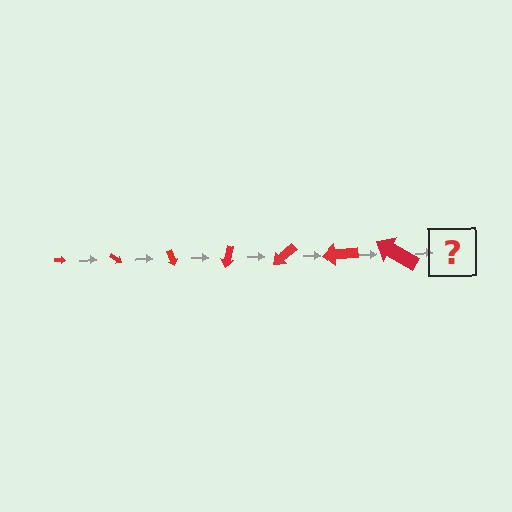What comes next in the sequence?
The next element should be an arrow, larger than the previous one and rotated 245 degrees from the start.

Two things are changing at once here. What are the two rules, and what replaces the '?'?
The two rules are that the arrow grows larger each step and it rotates 35 degrees each step. The '?' should be an arrow, larger than the previous one and rotated 245 degrees from the start.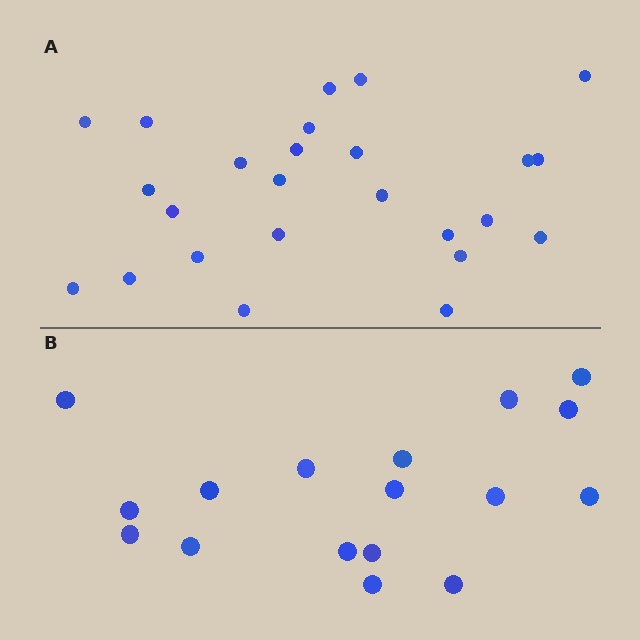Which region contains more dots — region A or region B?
Region A (the top region) has more dots.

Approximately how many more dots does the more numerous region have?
Region A has roughly 8 or so more dots than region B.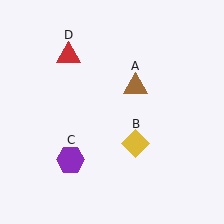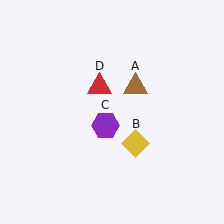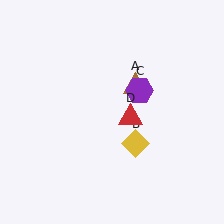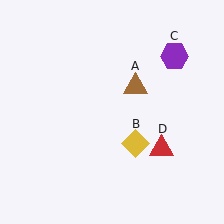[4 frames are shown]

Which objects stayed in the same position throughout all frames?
Brown triangle (object A) and yellow diamond (object B) remained stationary.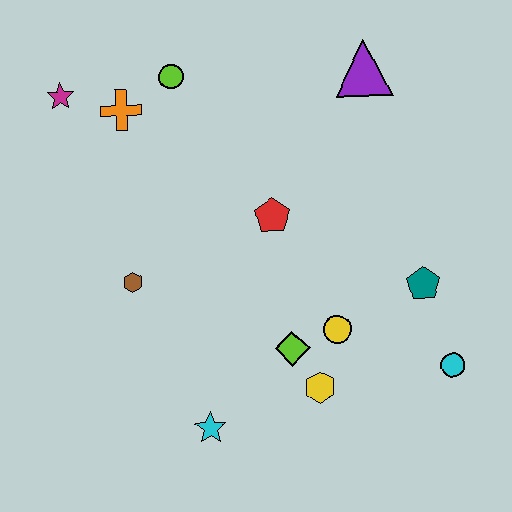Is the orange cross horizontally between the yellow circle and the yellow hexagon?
No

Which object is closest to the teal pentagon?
The cyan circle is closest to the teal pentagon.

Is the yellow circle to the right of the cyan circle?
No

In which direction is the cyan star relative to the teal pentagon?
The cyan star is to the left of the teal pentagon.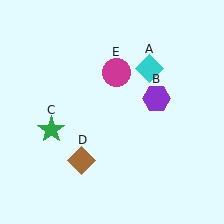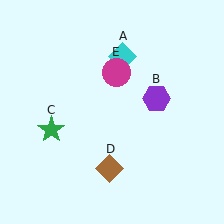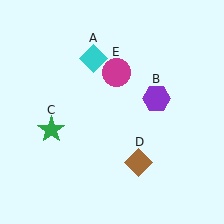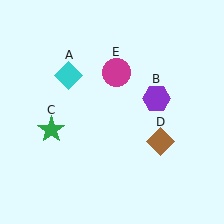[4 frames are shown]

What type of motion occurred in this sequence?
The cyan diamond (object A), brown diamond (object D) rotated counterclockwise around the center of the scene.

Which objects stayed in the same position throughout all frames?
Purple hexagon (object B) and green star (object C) and magenta circle (object E) remained stationary.